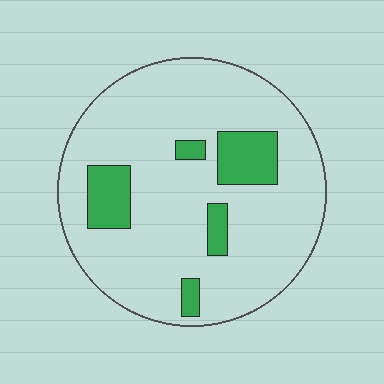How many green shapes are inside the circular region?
5.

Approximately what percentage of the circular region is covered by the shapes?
Approximately 15%.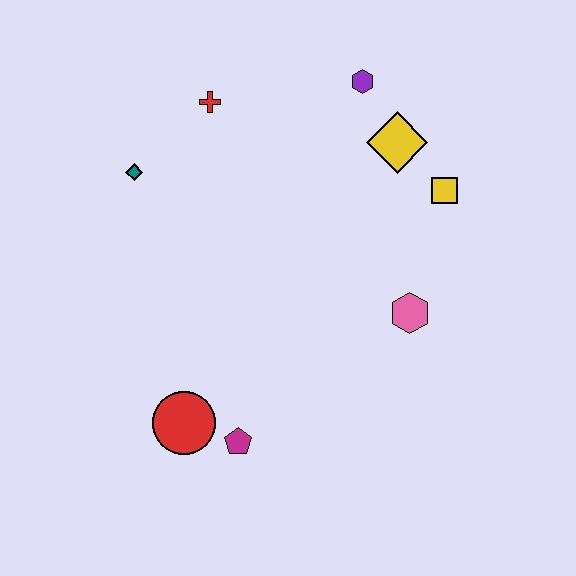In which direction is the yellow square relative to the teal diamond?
The yellow square is to the right of the teal diamond.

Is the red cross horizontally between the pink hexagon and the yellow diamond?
No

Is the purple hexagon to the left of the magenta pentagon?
No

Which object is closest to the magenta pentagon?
The red circle is closest to the magenta pentagon.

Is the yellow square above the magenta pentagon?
Yes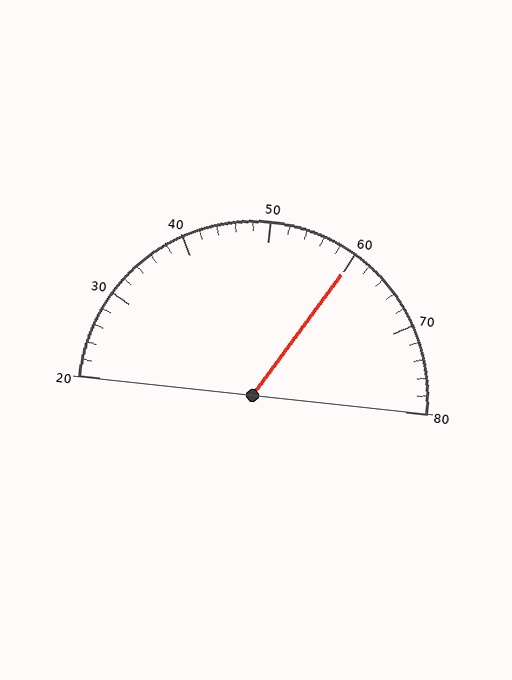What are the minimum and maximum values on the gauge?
The gauge ranges from 20 to 80.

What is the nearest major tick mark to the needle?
The nearest major tick mark is 60.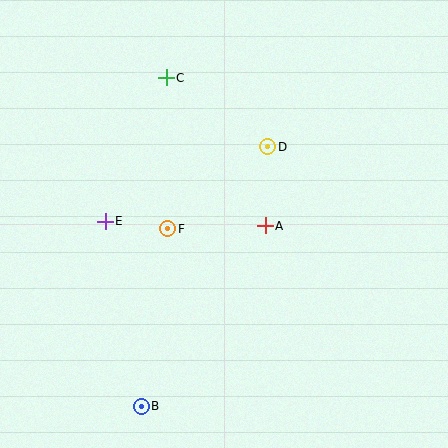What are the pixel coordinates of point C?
Point C is at (166, 78).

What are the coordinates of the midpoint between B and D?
The midpoint between B and D is at (205, 277).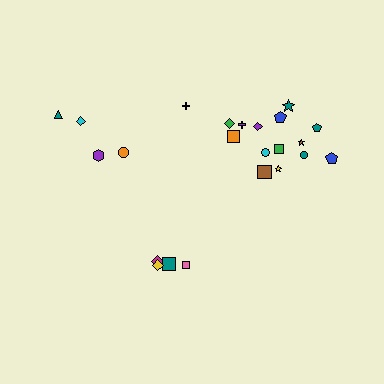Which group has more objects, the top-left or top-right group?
The top-right group.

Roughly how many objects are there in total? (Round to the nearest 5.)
Roughly 25 objects in total.